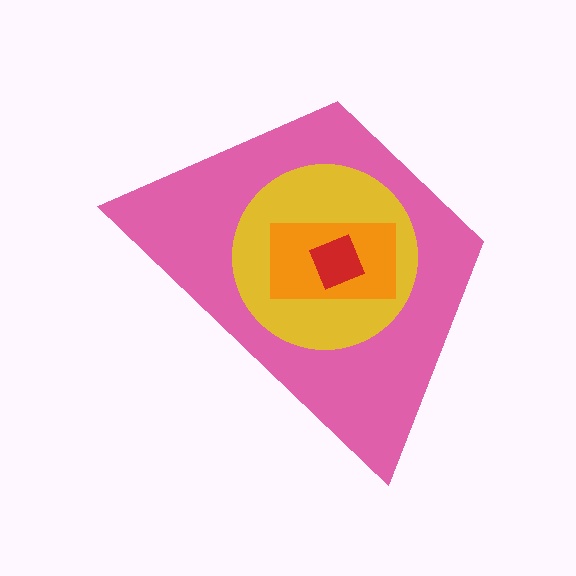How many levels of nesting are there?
4.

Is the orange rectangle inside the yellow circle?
Yes.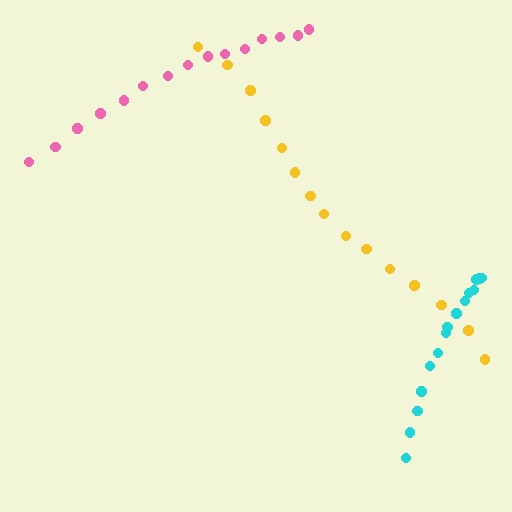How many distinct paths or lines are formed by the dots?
There are 3 distinct paths.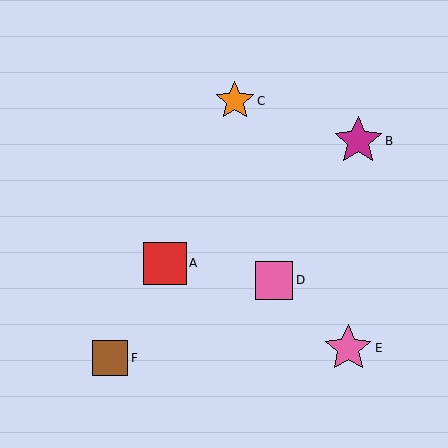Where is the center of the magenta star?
The center of the magenta star is at (358, 141).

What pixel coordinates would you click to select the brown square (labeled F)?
Click at (110, 358) to select the brown square F.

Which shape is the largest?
The magenta star (labeled B) is the largest.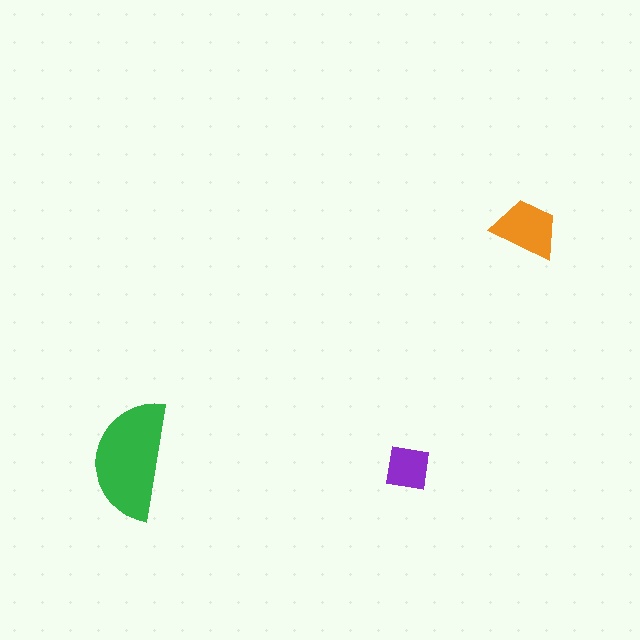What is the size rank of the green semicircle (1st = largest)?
1st.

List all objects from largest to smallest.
The green semicircle, the orange trapezoid, the purple square.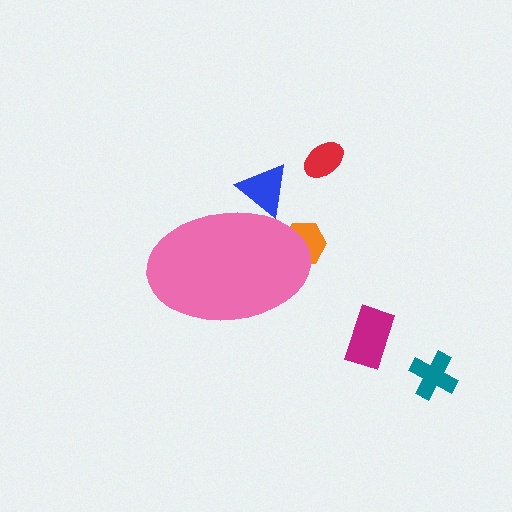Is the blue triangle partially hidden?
Yes, the blue triangle is partially hidden behind the pink ellipse.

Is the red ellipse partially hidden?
No, the red ellipse is fully visible.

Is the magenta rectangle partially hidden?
No, the magenta rectangle is fully visible.